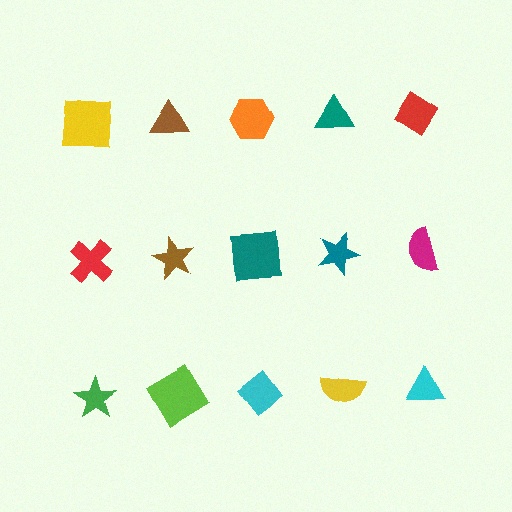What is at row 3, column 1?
A green star.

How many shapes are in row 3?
5 shapes.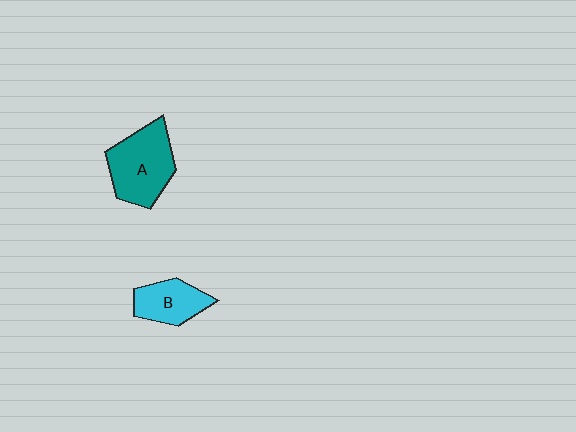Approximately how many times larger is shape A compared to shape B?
Approximately 1.6 times.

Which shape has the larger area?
Shape A (teal).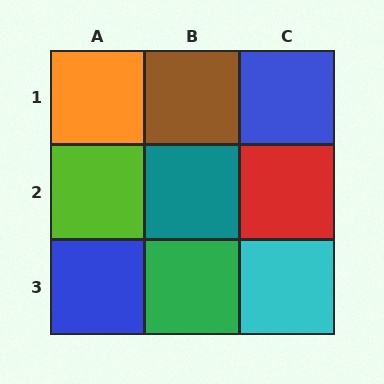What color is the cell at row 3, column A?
Blue.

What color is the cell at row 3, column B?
Green.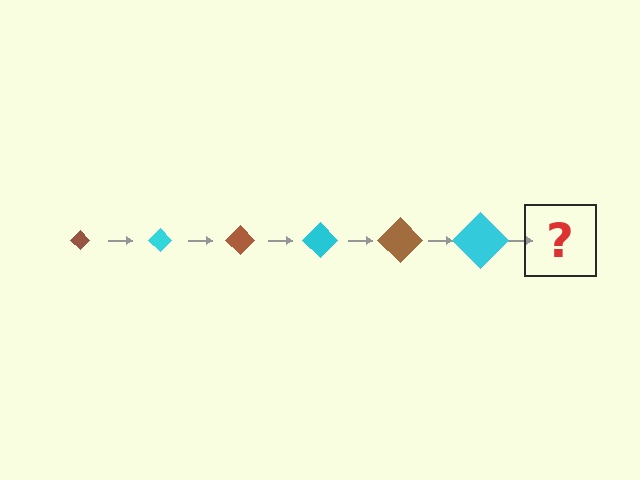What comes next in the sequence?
The next element should be a brown diamond, larger than the previous one.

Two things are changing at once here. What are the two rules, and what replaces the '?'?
The two rules are that the diamond grows larger each step and the color cycles through brown and cyan. The '?' should be a brown diamond, larger than the previous one.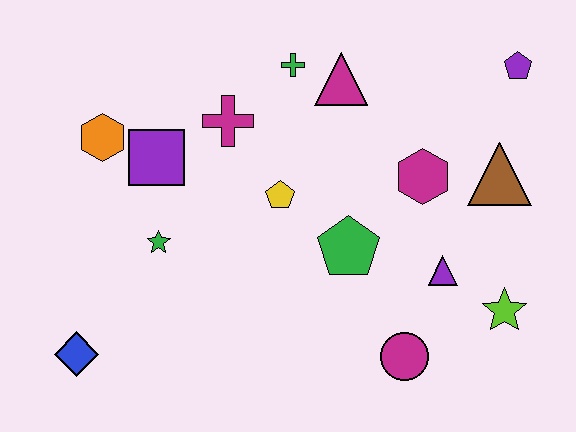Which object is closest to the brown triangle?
The magenta hexagon is closest to the brown triangle.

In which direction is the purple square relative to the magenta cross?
The purple square is to the left of the magenta cross.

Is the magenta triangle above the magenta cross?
Yes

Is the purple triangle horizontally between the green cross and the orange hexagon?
No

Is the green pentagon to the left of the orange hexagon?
No